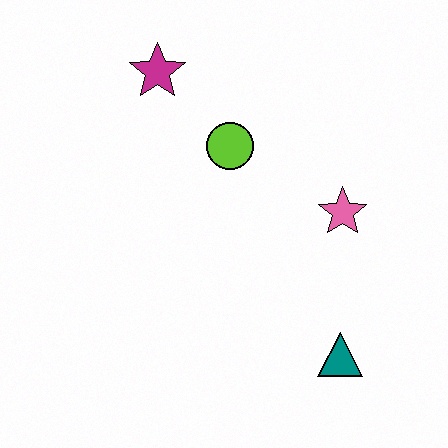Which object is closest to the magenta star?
The lime circle is closest to the magenta star.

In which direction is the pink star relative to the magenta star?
The pink star is to the right of the magenta star.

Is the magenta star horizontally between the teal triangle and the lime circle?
No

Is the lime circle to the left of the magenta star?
No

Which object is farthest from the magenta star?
The teal triangle is farthest from the magenta star.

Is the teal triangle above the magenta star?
No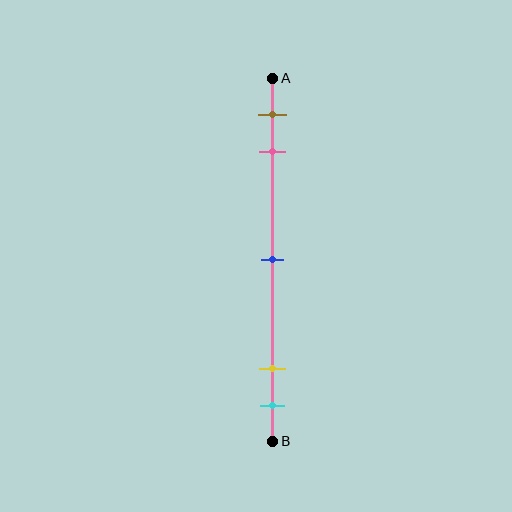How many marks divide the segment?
There are 5 marks dividing the segment.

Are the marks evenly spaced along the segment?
No, the marks are not evenly spaced.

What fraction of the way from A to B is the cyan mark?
The cyan mark is approximately 90% (0.9) of the way from A to B.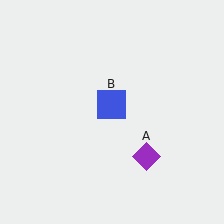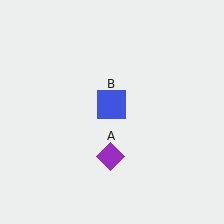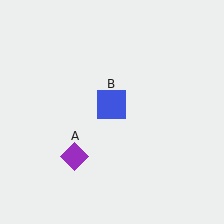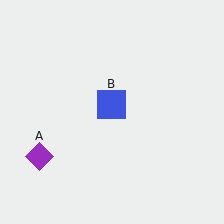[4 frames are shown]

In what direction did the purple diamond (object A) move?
The purple diamond (object A) moved left.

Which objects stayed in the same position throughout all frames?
Blue square (object B) remained stationary.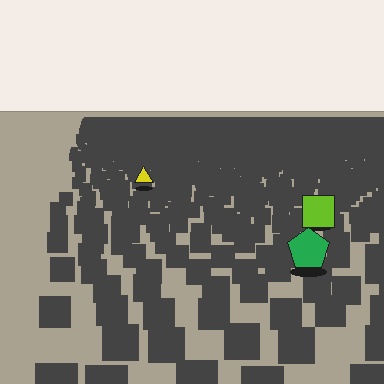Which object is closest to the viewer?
The green pentagon is closest. The texture marks near it are larger and more spread out.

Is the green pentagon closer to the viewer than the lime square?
Yes. The green pentagon is closer — you can tell from the texture gradient: the ground texture is coarser near it.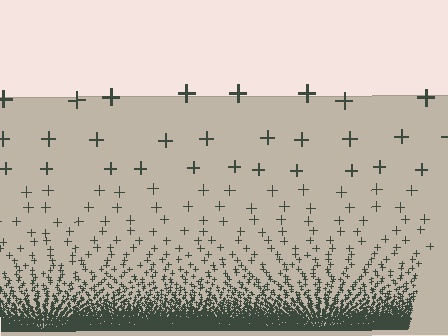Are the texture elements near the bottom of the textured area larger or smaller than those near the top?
Smaller. The gradient is inverted — elements near the bottom are smaller and denser.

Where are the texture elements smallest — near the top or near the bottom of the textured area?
Near the bottom.